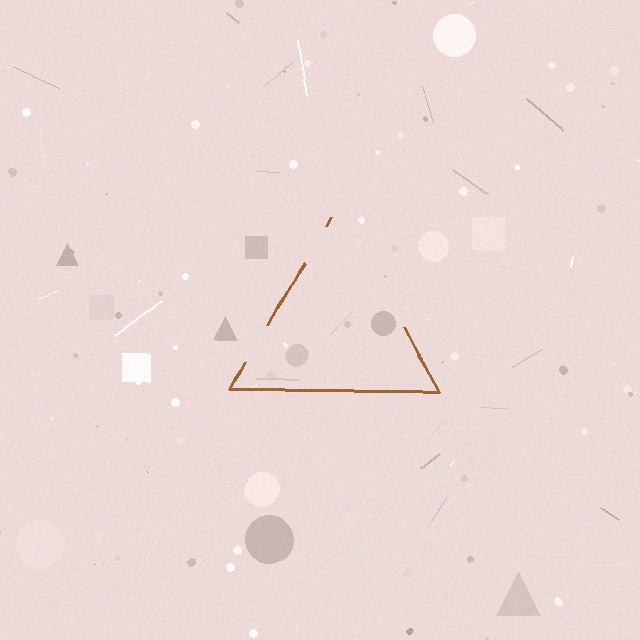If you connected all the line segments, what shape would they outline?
They would outline a triangle.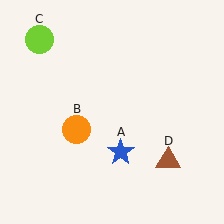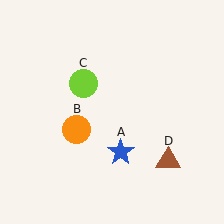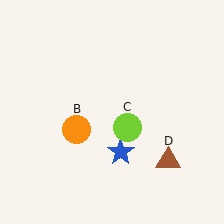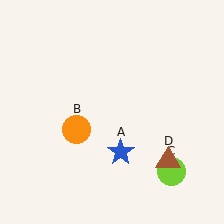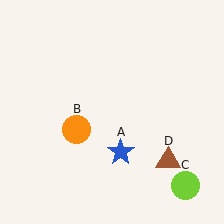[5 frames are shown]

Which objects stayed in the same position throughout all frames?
Blue star (object A) and orange circle (object B) and brown triangle (object D) remained stationary.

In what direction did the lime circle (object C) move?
The lime circle (object C) moved down and to the right.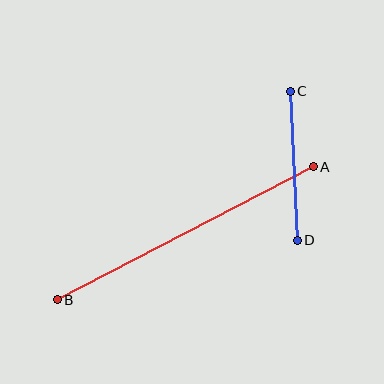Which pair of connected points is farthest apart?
Points A and B are farthest apart.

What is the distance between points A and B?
The distance is approximately 289 pixels.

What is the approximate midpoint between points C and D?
The midpoint is at approximately (294, 166) pixels.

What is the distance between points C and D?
The distance is approximately 149 pixels.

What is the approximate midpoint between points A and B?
The midpoint is at approximately (185, 233) pixels.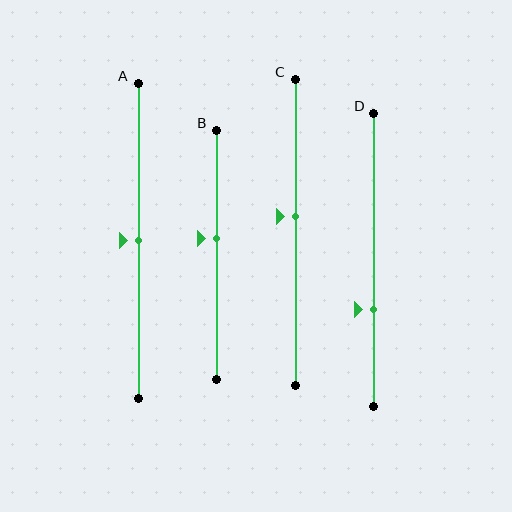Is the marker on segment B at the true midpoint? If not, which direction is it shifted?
No, the marker on segment B is shifted upward by about 7% of the segment length.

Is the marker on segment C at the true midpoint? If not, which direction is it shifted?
No, the marker on segment C is shifted upward by about 5% of the segment length.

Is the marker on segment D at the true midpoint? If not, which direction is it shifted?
No, the marker on segment D is shifted downward by about 17% of the segment length.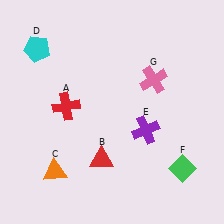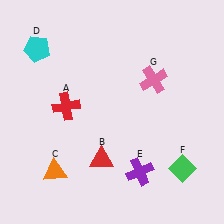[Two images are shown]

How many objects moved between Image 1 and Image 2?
1 object moved between the two images.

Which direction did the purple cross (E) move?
The purple cross (E) moved down.